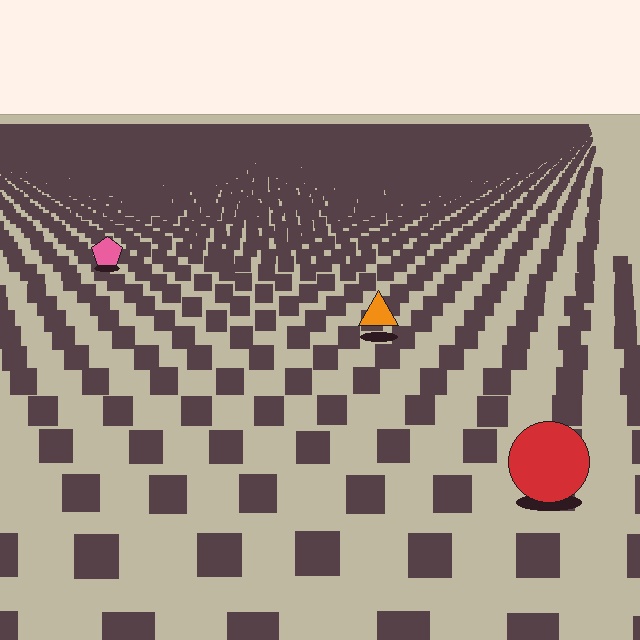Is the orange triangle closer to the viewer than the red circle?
No. The red circle is closer — you can tell from the texture gradient: the ground texture is coarser near it.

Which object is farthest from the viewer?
The pink pentagon is farthest from the viewer. It appears smaller and the ground texture around it is denser.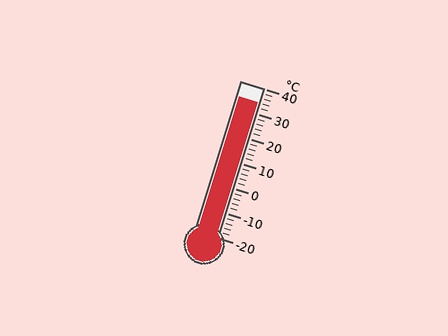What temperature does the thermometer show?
The thermometer shows approximately 34°C.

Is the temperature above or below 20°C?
The temperature is above 20°C.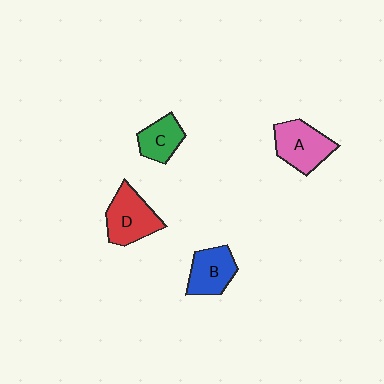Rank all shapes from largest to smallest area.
From largest to smallest: D (red), A (pink), B (blue), C (green).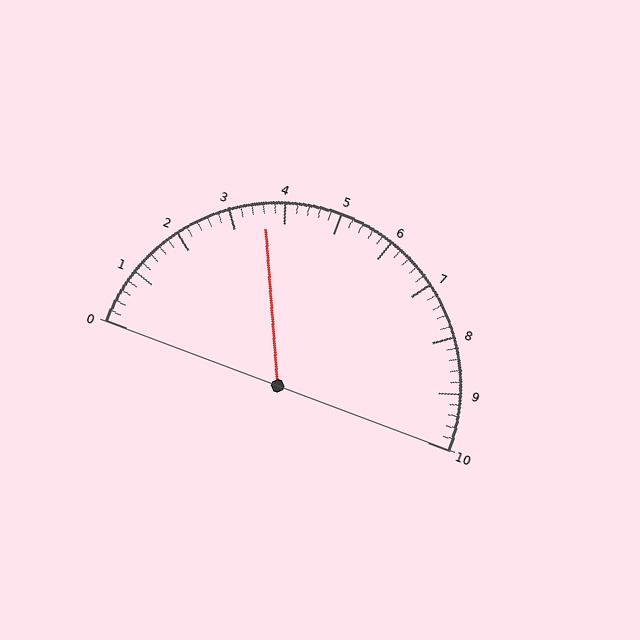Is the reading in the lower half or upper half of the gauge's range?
The reading is in the lower half of the range (0 to 10).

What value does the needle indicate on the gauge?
The needle indicates approximately 3.6.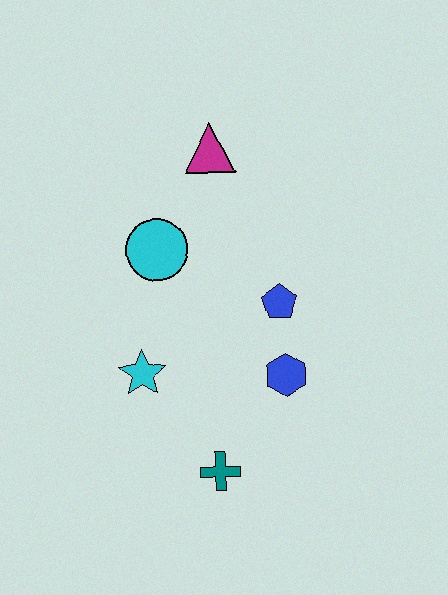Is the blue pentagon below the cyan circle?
Yes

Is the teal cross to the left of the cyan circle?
No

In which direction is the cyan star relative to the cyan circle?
The cyan star is below the cyan circle.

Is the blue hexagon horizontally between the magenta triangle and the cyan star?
No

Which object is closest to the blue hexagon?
The blue pentagon is closest to the blue hexagon.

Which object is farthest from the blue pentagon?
The teal cross is farthest from the blue pentagon.